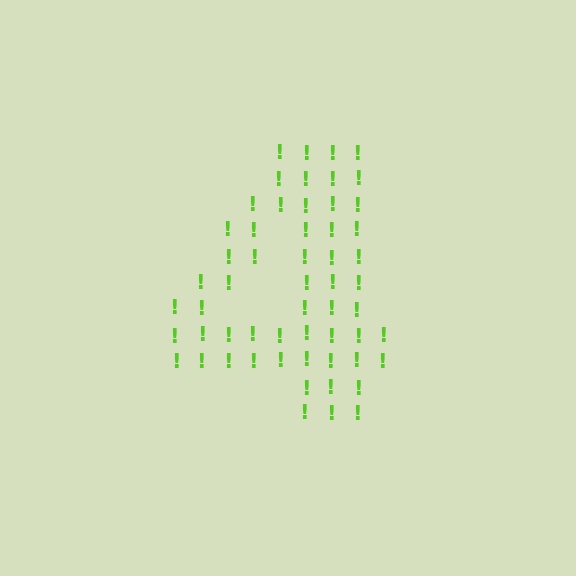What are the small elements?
The small elements are exclamation marks.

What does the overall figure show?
The overall figure shows the digit 4.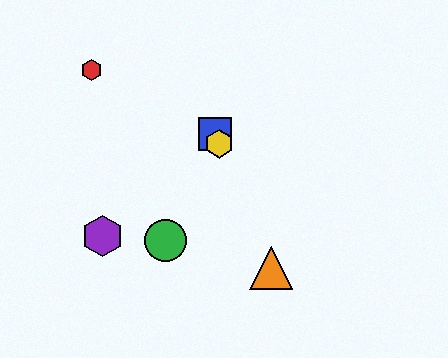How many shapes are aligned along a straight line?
3 shapes (the blue square, the yellow hexagon, the orange triangle) are aligned along a straight line.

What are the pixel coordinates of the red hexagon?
The red hexagon is at (91, 70).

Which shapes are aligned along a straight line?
The blue square, the yellow hexagon, the orange triangle are aligned along a straight line.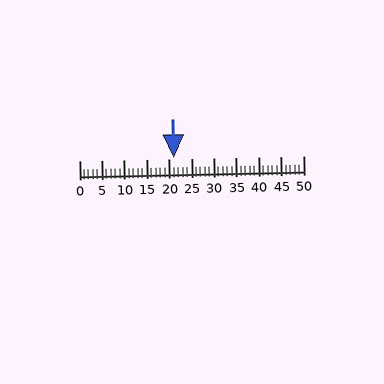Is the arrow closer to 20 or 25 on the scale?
The arrow is closer to 20.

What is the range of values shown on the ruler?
The ruler shows values from 0 to 50.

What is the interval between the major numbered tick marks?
The major tick marks are spaced 5 units apart.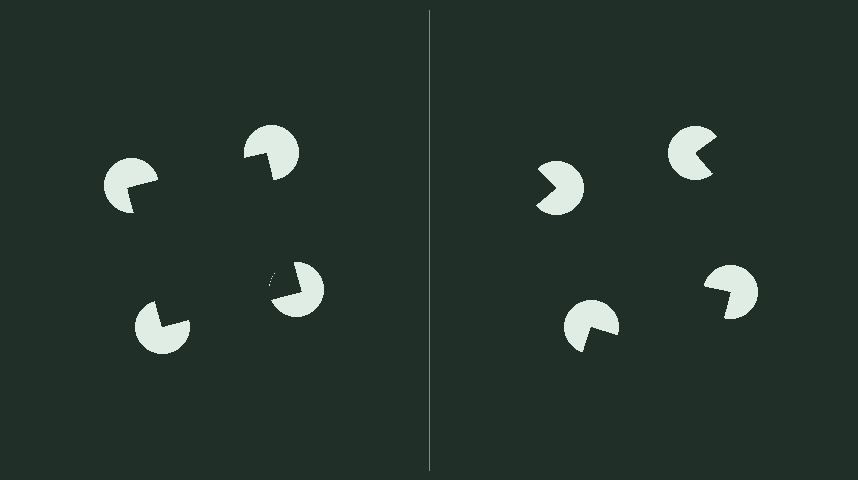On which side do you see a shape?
An illusory square appears on the left side. On the right side the wedge cuts are rotated, so no coherent shape forms.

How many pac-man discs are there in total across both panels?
8 — 4 on each side.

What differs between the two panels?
The pac-man discs are positioned identically on both sides; only the wedge orientations differ. On the left they align to a square; on the right they are misaligned.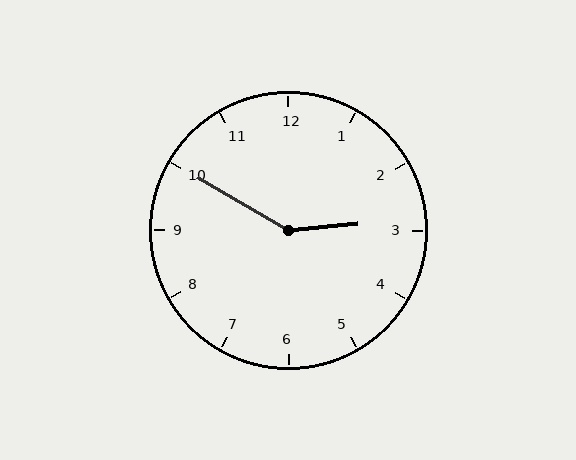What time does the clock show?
2:50.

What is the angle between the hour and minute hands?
Approximately 145 degrees.